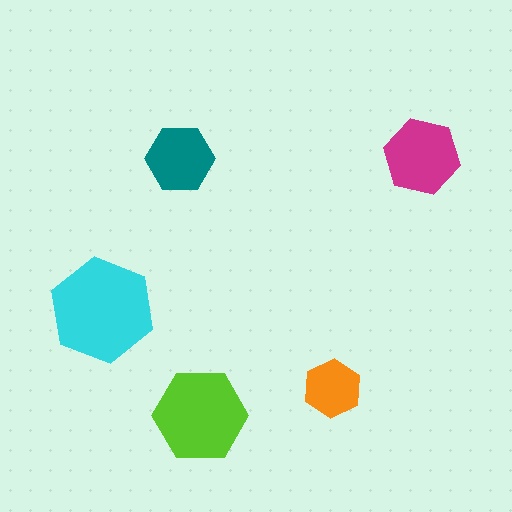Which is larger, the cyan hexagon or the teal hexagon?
The cyan one.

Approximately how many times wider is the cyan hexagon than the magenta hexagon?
About 1.5 times wider.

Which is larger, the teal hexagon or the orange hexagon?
The teal one.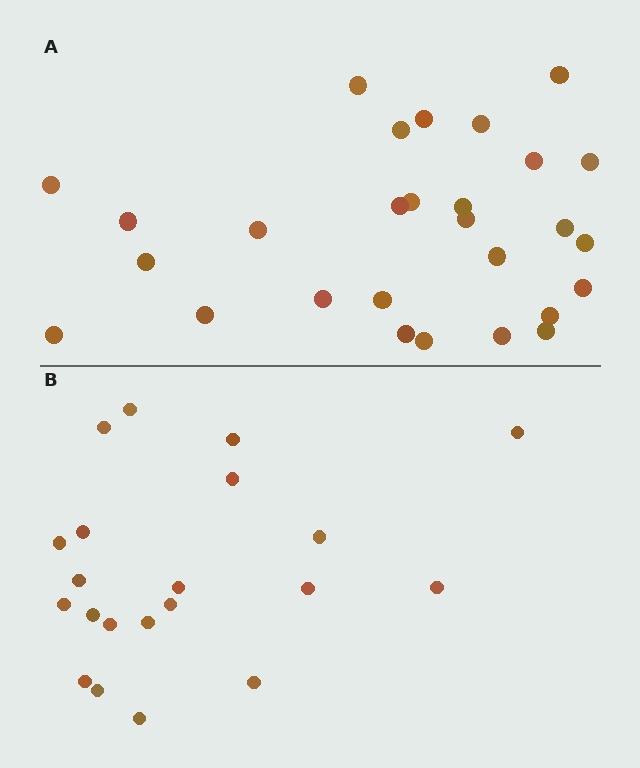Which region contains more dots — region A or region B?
Region A (the top region) has more dots.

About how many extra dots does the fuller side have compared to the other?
Region A has roughly 8 or so more dots than region B.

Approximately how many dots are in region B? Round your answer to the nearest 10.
About 20 dots. (The exact count is 21, which rounds to 20.)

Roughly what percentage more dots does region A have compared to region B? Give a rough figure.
About 35% more.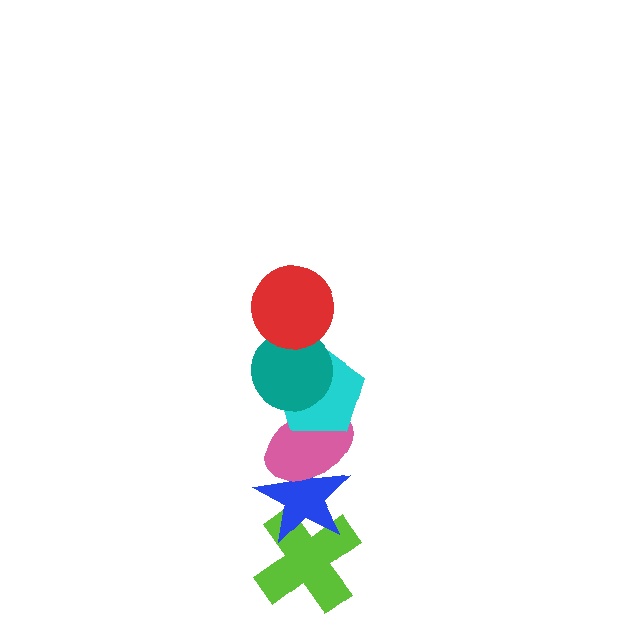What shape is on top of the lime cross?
The blue star is on top of the lime cross.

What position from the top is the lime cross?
The lime cross is 6th from the top.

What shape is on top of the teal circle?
The red circle is on top of the teal circle.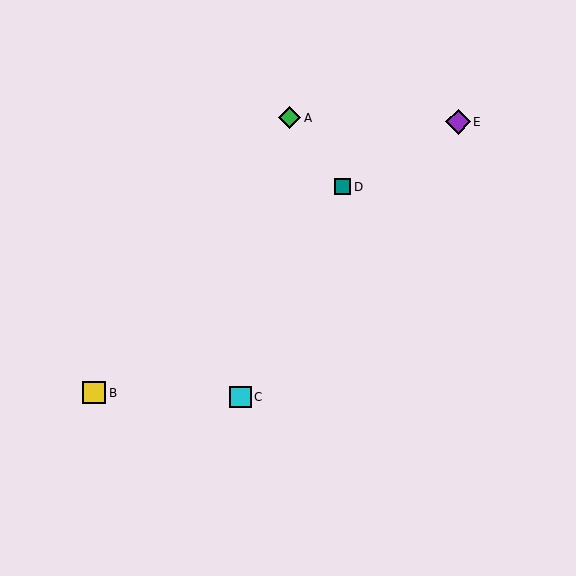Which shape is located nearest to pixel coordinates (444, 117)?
The purple diamond (labeled E) at (458, 122) is nearest to that location.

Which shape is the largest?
The purple diamond (labeled E) is the largest.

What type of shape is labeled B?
Shape B is a yellow square.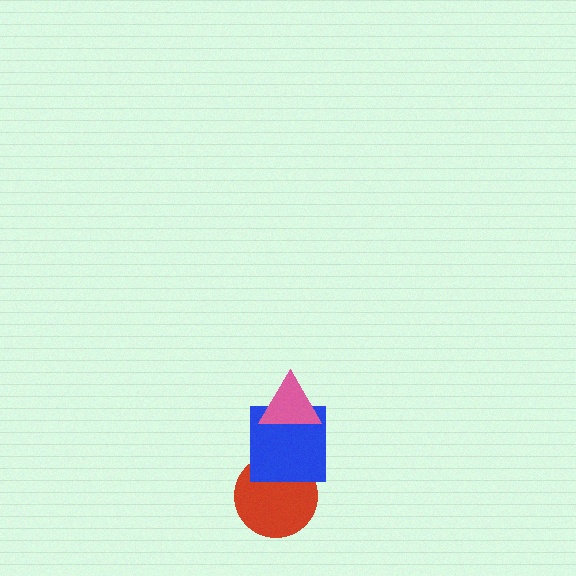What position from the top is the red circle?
The red circle is 3rd from the top.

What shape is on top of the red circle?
The blue square is on top of the red circle.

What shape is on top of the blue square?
The pink triangle is on top of the blue square.